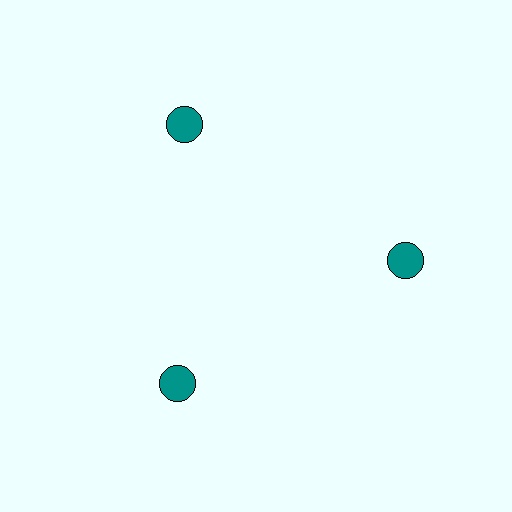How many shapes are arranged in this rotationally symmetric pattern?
There are 3 shapes, arranged in 3 groups of 1.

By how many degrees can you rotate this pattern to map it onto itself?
The pattern maps onto itself every 120 degrees of rotation.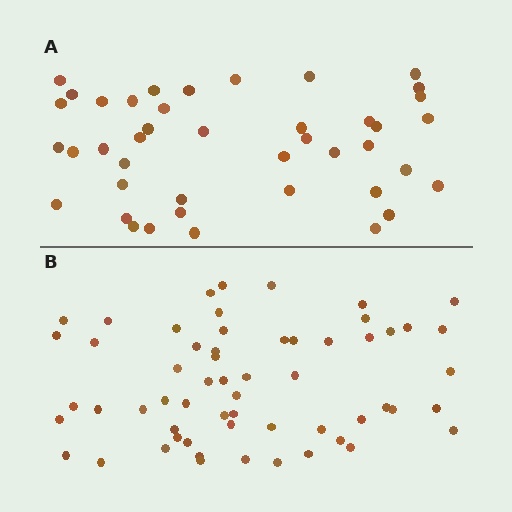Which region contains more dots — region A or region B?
Region B (the bottom region) has more dots.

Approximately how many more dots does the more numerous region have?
Region B has approximately 15 more dots than region A.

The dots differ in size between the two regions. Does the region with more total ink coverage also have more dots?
No. Region A has more total ink coverage because its dots are larger, but region B actually contains more individual dots. Total area can be misleading — the number of items is what matters here.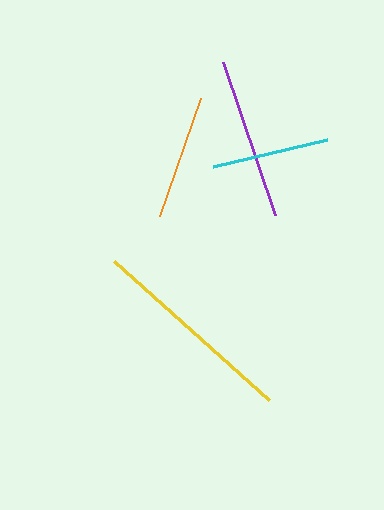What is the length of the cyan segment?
The cyan segment is approximately 117 pixels long.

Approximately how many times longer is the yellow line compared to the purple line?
The yellow line is approximately 1.3 times the length of the purple line.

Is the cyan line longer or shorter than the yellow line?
The yellow line is longer than the cyan line.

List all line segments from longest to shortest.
From longest to shortest: yellow, purple, orange, cyan.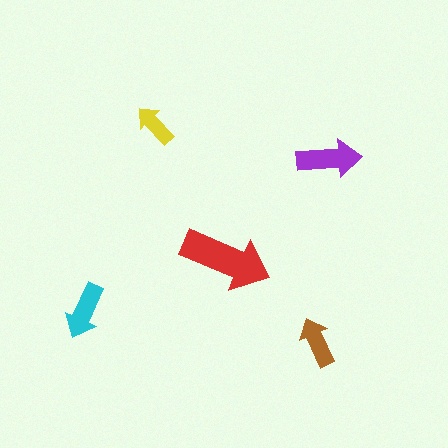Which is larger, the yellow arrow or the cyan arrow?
The cyan one.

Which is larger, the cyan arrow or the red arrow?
The red one.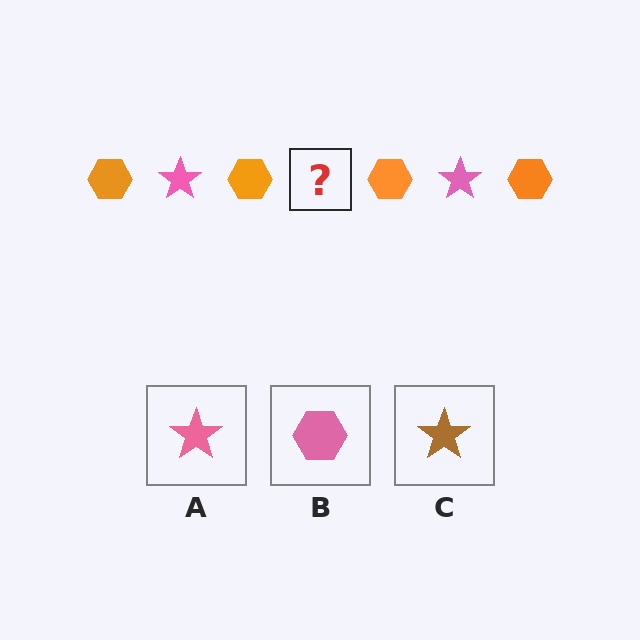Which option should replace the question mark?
Option A.